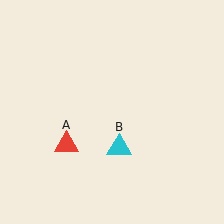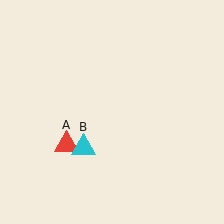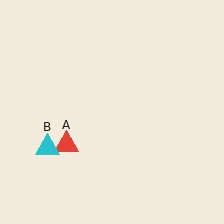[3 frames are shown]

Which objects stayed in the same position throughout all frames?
Red triangle (object A) remained stationary.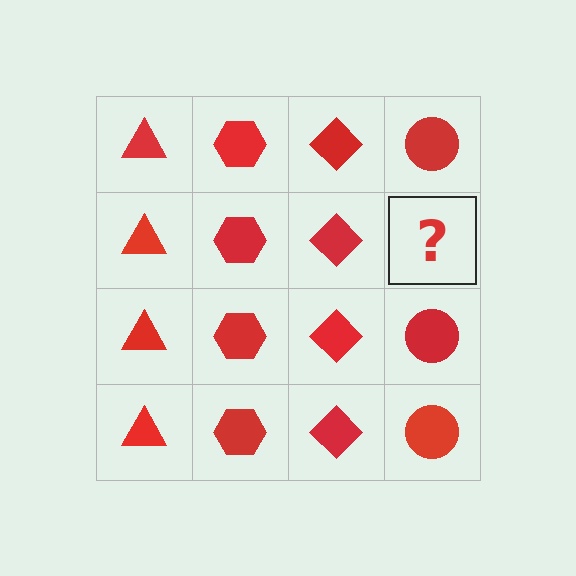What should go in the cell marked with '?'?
The missing cell should contain a red circle.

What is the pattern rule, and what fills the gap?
The rule is that each column has a consistent shape. The gap should be filled with a red circle.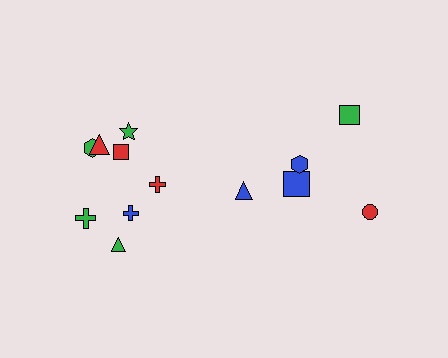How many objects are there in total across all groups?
There are 13 objects.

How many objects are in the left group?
There are 8 objects.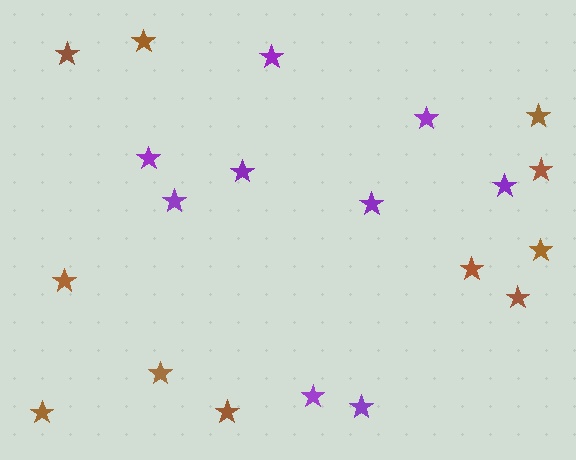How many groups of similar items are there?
There are 2 groups: one group of brown stars (11) and one group of purple stars (9).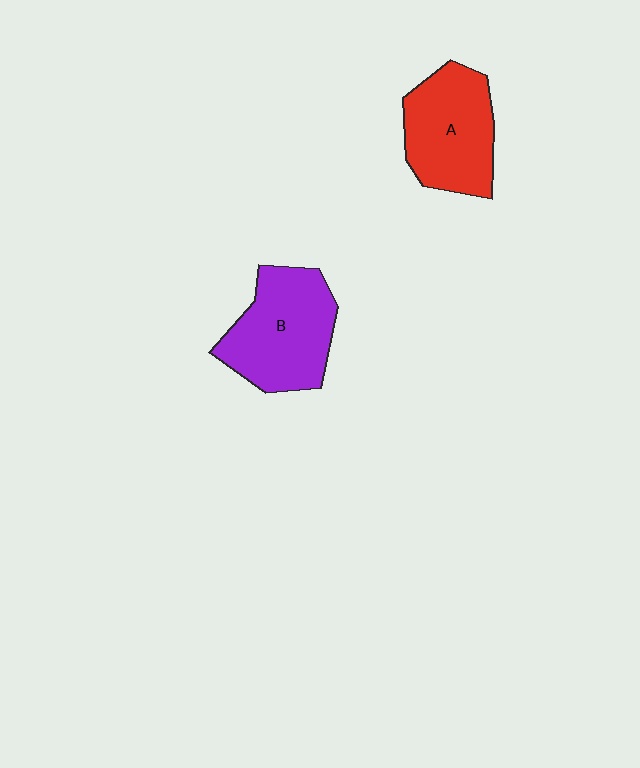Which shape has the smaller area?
Shape A (red).